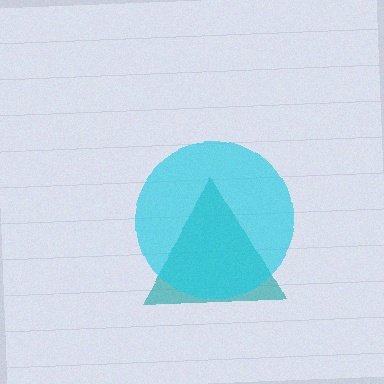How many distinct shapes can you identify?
There are 2 distinct shapes: a teal triangle, a cyan circle.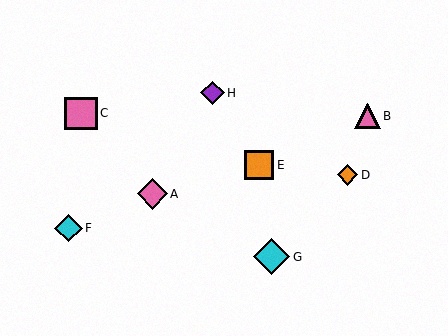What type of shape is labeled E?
Shape E is an orange square.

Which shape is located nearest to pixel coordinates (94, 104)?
The pink square (labeled C) at (81, 113) is nearest to that location.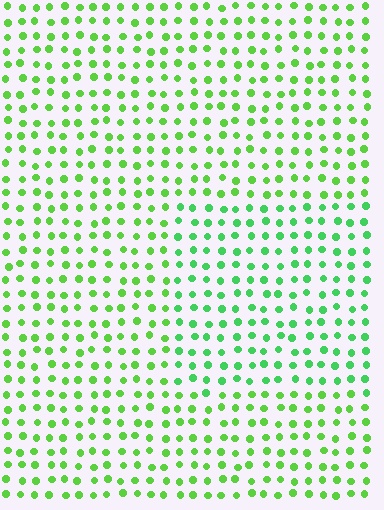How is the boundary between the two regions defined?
The boundary is defined purely by a slight shift in hue (about 23 degrees). Spacing, size, and orientation are identical on both sides.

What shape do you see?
I see a rectangle.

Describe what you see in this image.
The image is filled with small lime elements in a uniform arrangement. A rectangle-shaped region is visible where the elements are tinted to a slightly different hue, forming a subtle color boundary.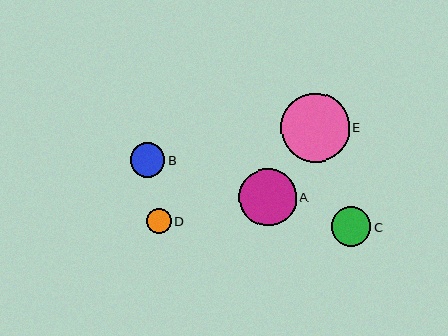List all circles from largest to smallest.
From largest to smallest: E, A, C, B, D.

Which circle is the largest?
Circle E is the largest with a size of approximately 69 pixels.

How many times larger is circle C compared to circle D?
Circle C is approximately 1.6 times the size of circle D.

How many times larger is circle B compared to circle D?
Circle B is approximately 1.4 times the size of circle D.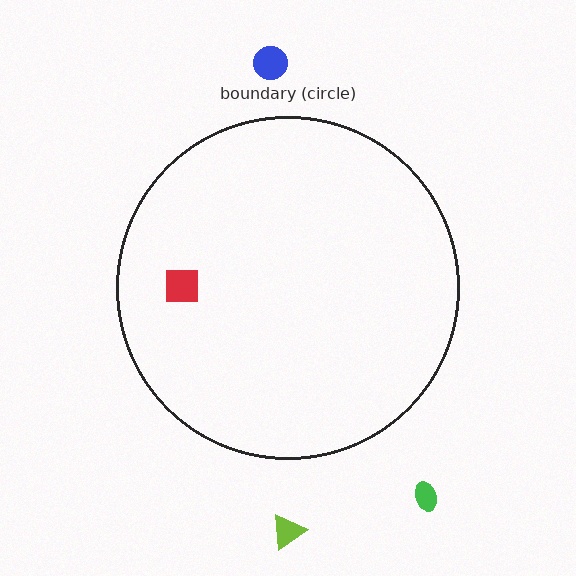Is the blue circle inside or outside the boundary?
Outside.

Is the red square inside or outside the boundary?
Inside.